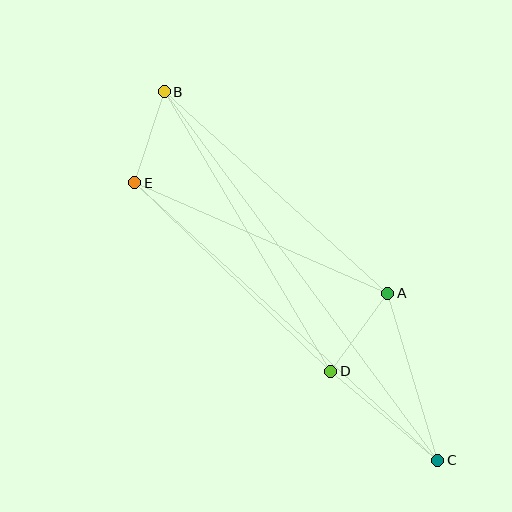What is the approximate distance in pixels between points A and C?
The distance between A and C is approximately 174 pixels.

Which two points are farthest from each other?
Points B and C are farthest from each other.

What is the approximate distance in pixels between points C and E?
The distance between C and E is approximately 411 pixels.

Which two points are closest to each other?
Points B and E are closest to each other.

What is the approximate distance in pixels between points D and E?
The distance between D and E is approximately 272 pixels.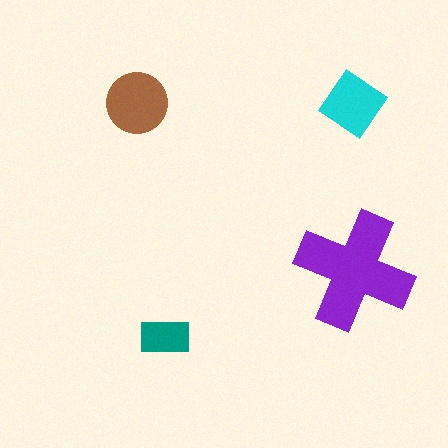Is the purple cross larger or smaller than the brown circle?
Larger.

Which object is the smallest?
The teal rectangle.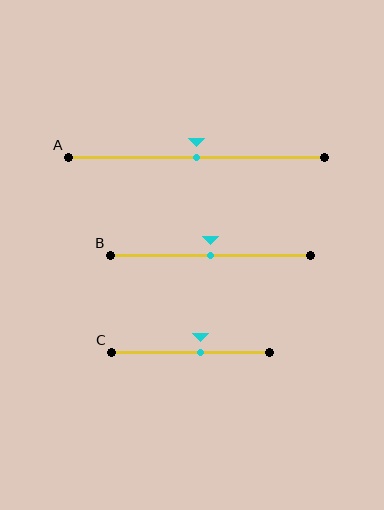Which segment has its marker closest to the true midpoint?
Segment A has its marker closest to the true midpoint.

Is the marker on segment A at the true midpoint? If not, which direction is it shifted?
Yes, the marker on segment A is at the true midpoint.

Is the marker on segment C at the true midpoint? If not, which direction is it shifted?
No, the marker on segment C is shifted to the right by about 7% of the segment length.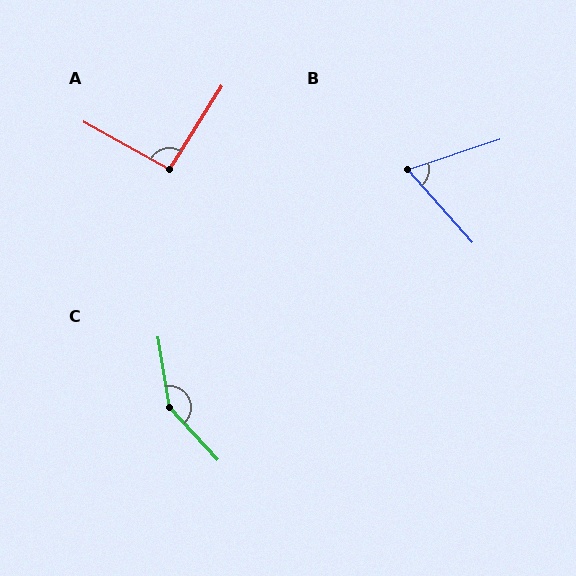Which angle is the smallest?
B, at approximately 67 degrees.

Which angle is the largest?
C, at approximately 146 degrees.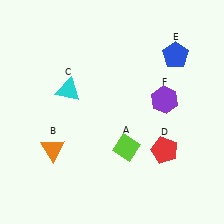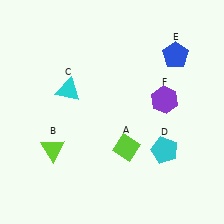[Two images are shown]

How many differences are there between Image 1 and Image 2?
There are 2 differences between the two images.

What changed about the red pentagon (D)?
In Image 1, D is red. In Image 2, it changed to cyan.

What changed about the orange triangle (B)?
In Image 1, B is orange. In Image 2, it changed to lime.